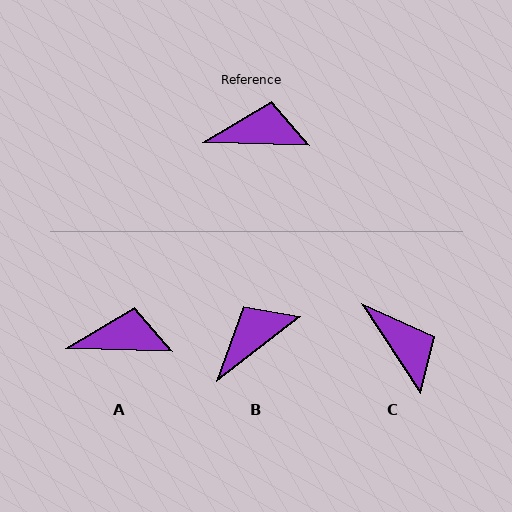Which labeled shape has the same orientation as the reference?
A.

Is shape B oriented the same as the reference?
No, it is off by about 40 degrees.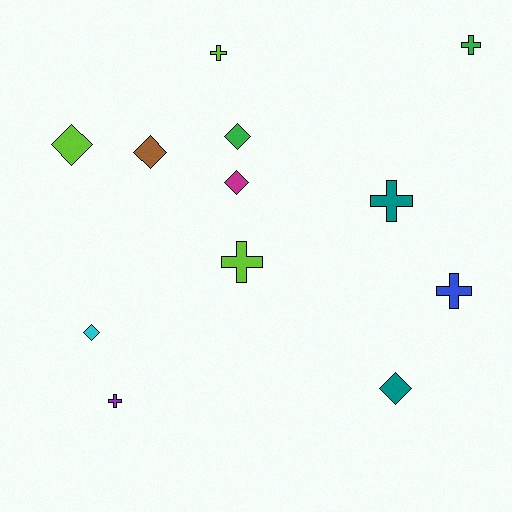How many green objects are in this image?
There are 2 green objects.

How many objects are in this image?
There are 12 objects.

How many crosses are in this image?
There are 6 crosses.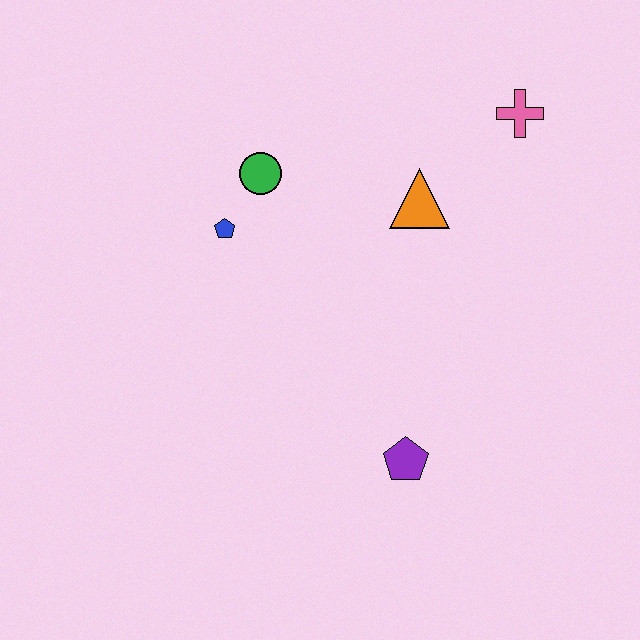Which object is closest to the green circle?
The blue pentagon is closest to the green circle.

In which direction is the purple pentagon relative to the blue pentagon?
The purple pentagon is below the blue pentagon.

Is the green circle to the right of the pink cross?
No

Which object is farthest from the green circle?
The purple pentagon is farthest from the green circle.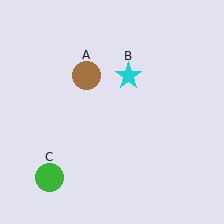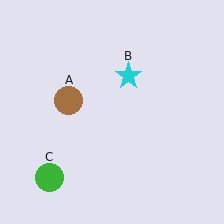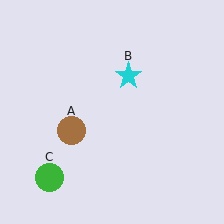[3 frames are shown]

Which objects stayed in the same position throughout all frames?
Cyan star (object B) and green circle (object C) remained stationary.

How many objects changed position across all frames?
1 object changed position: brown circle (object A).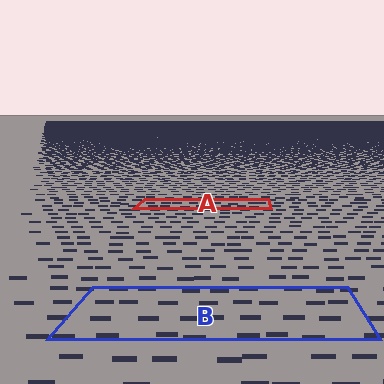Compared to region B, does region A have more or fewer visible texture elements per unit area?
Region A has more texture elements per unit area — they are packed more densely because it is farther away.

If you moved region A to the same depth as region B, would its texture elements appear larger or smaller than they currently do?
They would appear larger. At a closer depth, the same texture elements are projected at a bigger on-screen size.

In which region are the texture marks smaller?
The texture marks are smaller in region A, because it is farther away.